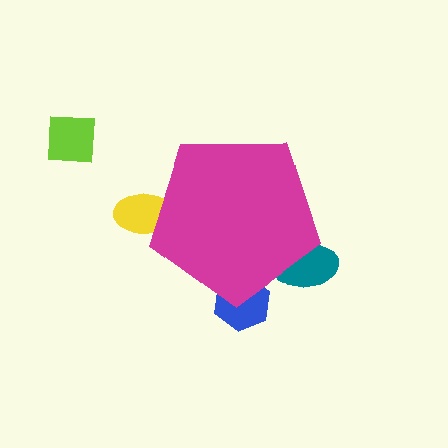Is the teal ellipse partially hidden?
Yes, the teal ellipse is partially hidden behind the magenta pentagon.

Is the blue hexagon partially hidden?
Yes, the blue hexagon is partially hidden behind the magenta pentagon.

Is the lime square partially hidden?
No, the lime square is fully visible.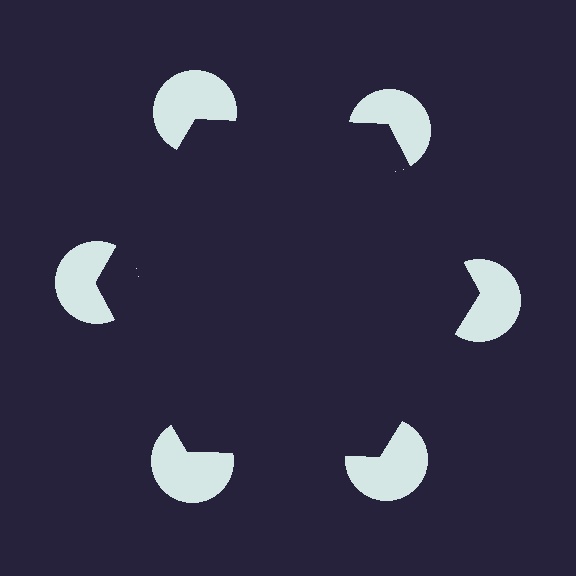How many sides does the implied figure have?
6 sides.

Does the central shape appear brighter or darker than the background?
It typically appears slightly darker than the background, even though no actual brightness change is drawn.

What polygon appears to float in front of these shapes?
An illusory hexagon — its edges are inferred from the aligned wedge cuts in the pac-man discs, not physically drawn.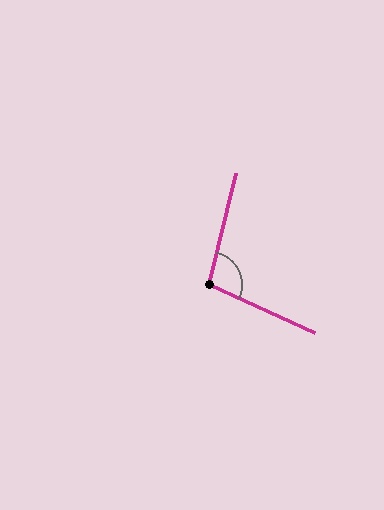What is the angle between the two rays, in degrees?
Approximately 101 degrees.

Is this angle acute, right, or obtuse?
It is obtuse.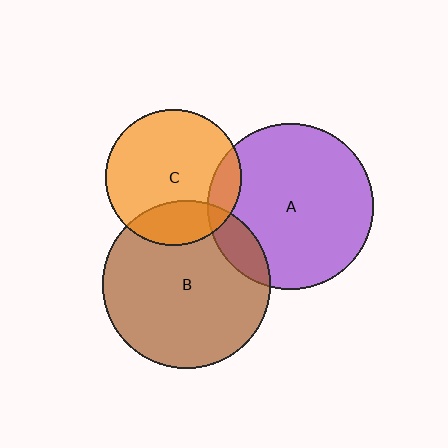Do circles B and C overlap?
Yes.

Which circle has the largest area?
Circle B (brown).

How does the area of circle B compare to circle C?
Approximately 1.5 times.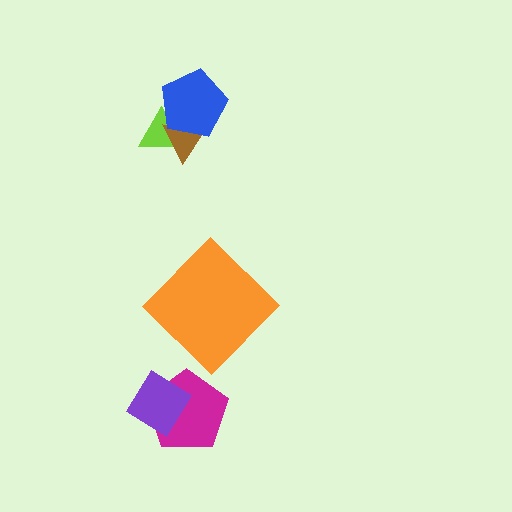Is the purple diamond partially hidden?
No, no other shape covers it.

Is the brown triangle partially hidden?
Yes, it is partially covered by another shape.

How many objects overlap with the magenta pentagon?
1 object overlaps with the magenta pentagon.